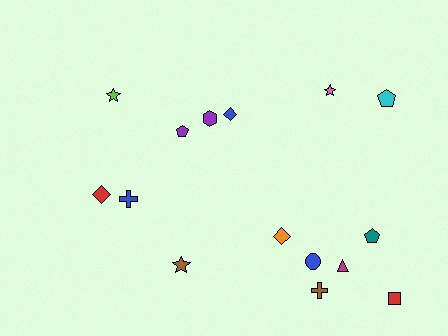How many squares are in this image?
There is 1 square.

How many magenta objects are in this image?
There is 1 magenta object.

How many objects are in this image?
There are 15 objects.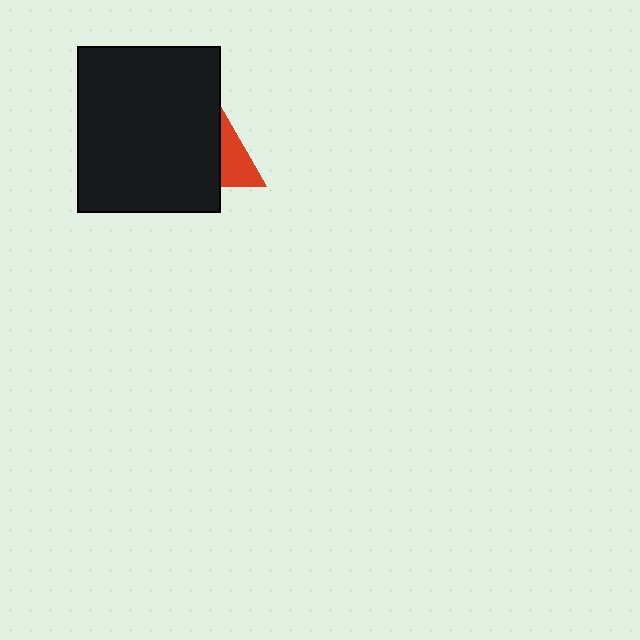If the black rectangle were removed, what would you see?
You would see the complete red triangle.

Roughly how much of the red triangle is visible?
About half of it is visible (roughly 46%).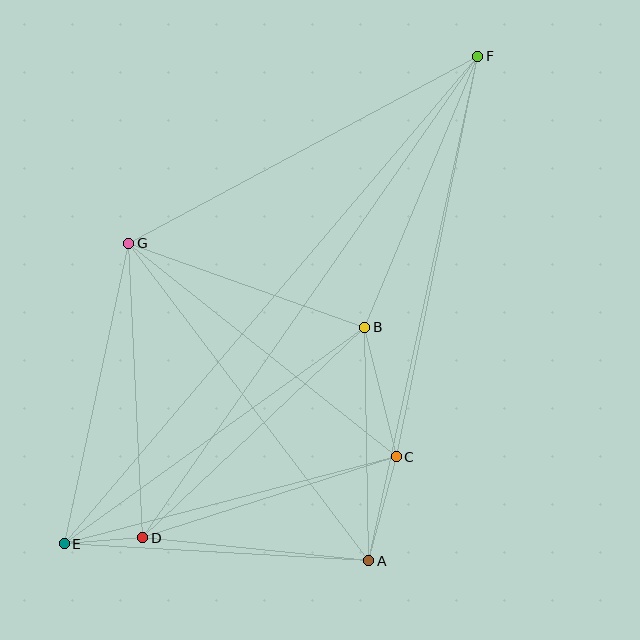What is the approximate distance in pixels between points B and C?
The distance between B and C is approximately 133 pixels.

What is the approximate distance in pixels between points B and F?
The distance between B and F is approximately 293 pixels.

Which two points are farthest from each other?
Points E and F are farthest from each other.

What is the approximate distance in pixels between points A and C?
The distance between A and C is approximately 108 pixels.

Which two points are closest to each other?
Points D and E are closest to each other.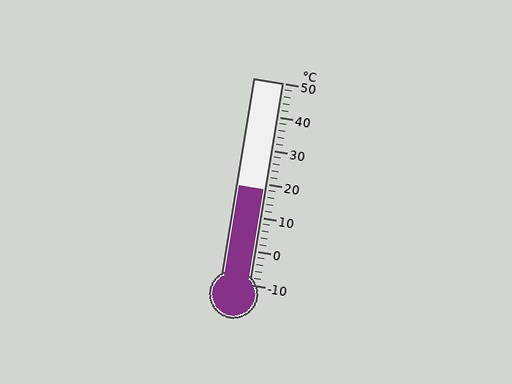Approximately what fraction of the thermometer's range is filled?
The thermometer is filled to approximately 45% of its range.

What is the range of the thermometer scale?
The thermometer scale ranges from -10°C to 50°C.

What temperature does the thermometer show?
The thermometer shows approximately 18°C.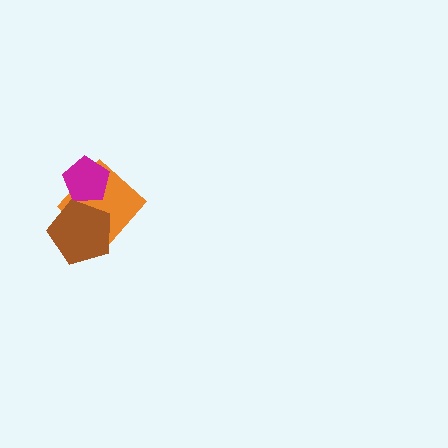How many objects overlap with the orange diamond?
2 objects overlap with the orange diamond.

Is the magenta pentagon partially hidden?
Yes, it is partially covered by another shape.